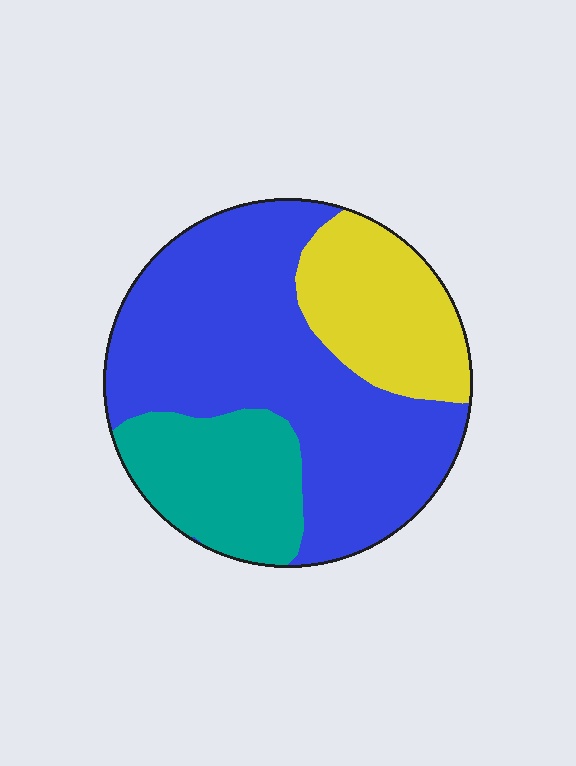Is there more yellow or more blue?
Blue.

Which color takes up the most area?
Blue, at roughly 60%.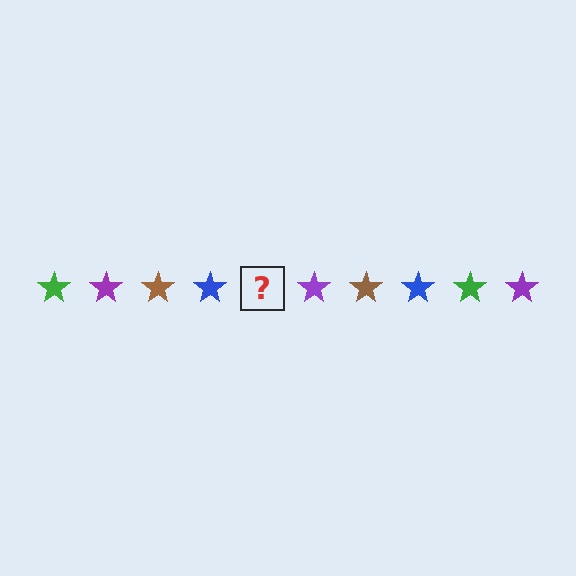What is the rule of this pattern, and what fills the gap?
The rule is that the pattern cycles through green, purple, brown, blue stars. The gap should be filled with a green star.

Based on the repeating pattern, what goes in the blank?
The blank should be a green star.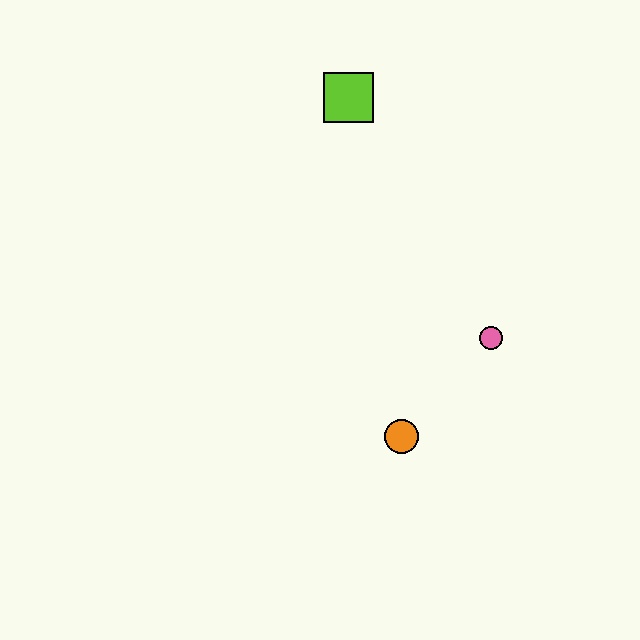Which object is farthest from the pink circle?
The lime square is farthest from the pink circle.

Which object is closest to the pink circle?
The orange circle is closest to the pink circle.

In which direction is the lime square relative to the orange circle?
The lime square is above the orange circle.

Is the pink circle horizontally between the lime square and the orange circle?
No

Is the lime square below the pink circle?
No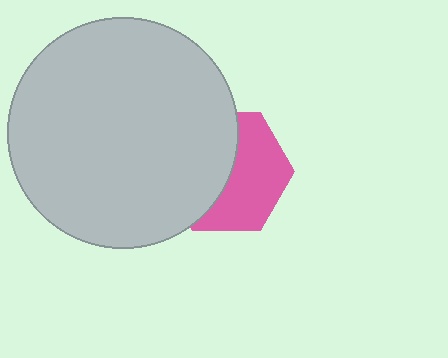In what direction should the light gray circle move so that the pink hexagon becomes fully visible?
The light gray circle should move left. That is the shortest direction to clear the overlap and leave the pink hexagon fully visible.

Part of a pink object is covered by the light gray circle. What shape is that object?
It is a hexagon.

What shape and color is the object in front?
The object in front is a light gray circle.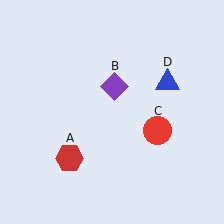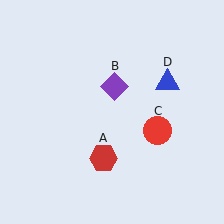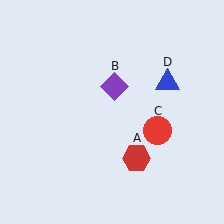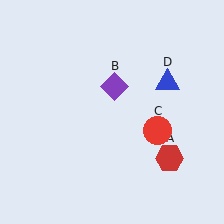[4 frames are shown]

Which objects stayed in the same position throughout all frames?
Purple diamond (object B) and red circle (object C) and blue triangle (object D) remained stationary.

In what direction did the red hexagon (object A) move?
The red hexagon (object A) moved right.